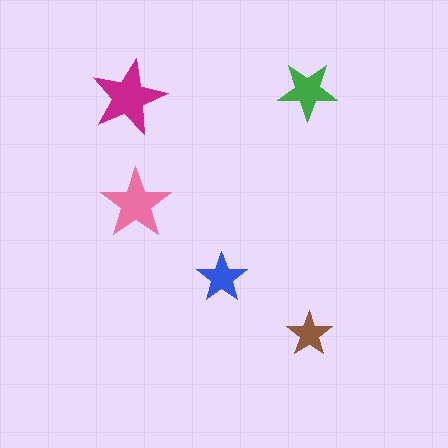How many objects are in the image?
There are 5 objects in the image.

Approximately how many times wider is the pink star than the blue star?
About 1.5 times wider.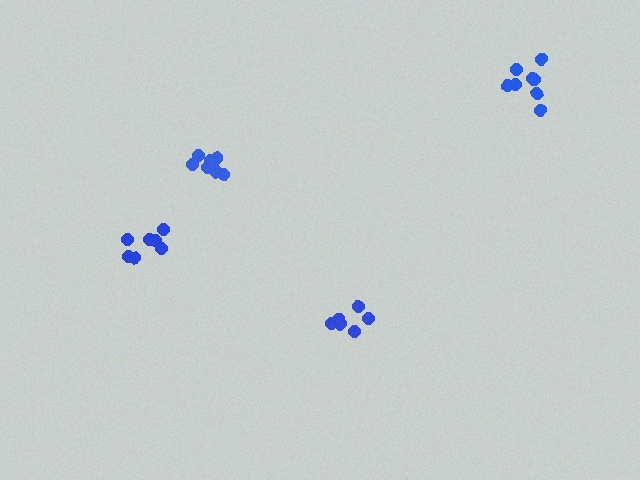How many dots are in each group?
Group 1: 7 dots, Group 2: 9 dots, Group 3: 8 dots, Group 4: 6 dots (30 total).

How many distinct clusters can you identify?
There are 4 distinct clusters.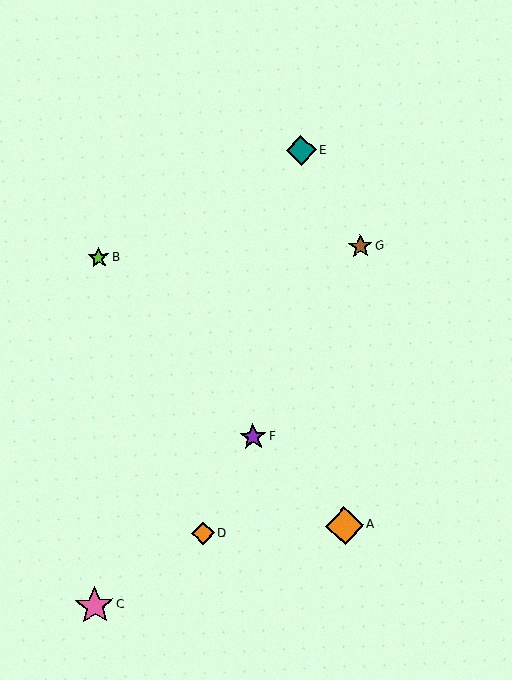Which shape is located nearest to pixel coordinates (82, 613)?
The pink star (labeled C) at (95, 606) is nearest to that location.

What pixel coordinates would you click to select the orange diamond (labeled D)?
Click at (203, 533) to select the orange diamond D.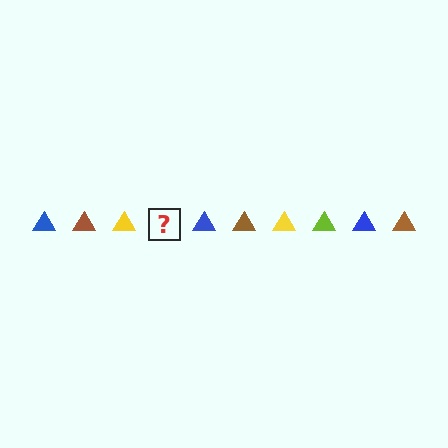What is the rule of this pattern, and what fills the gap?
The rule is that the pattern cycles through blue, brown, yellow, lime triangles. The gap should be filled with a lime triangle.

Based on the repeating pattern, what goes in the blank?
The blank should be a lime triangle.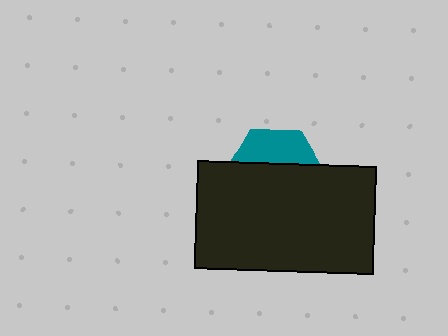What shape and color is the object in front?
The object in front is a black rectangle.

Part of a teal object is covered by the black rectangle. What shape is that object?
It is a hexagon.